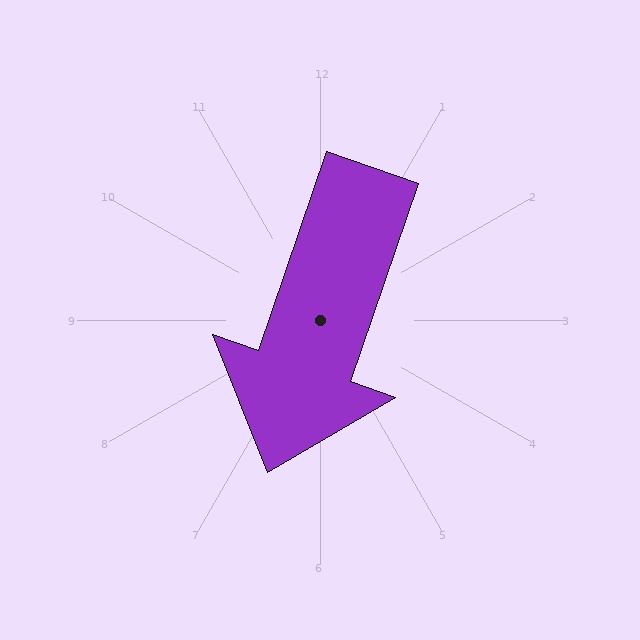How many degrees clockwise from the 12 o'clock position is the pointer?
Approximately 199 degrees.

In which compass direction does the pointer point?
South.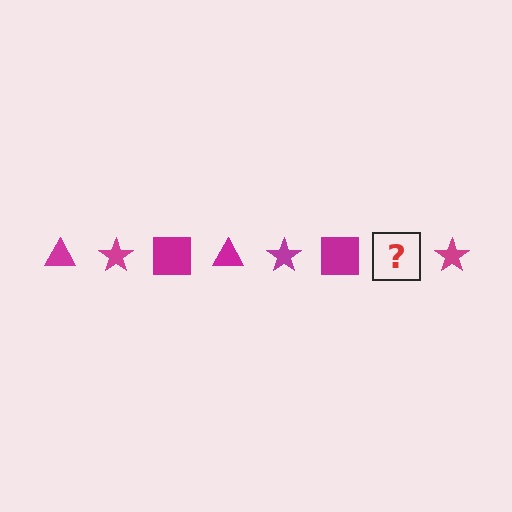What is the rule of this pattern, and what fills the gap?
The rule is that the pattern cycles through triangle, star, square shapes in magenta. The gap should be filled with a magenta triangle.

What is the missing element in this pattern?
The missing element is a magenta triangle.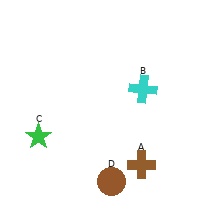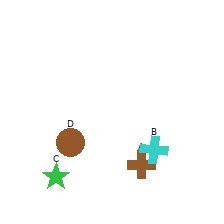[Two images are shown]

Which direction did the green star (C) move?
The green star (C) moved down.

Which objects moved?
The objects that moved are: the cyan cross (B), the green star (C), the brown circle (D).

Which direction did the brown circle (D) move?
The brown circle (D) moved left.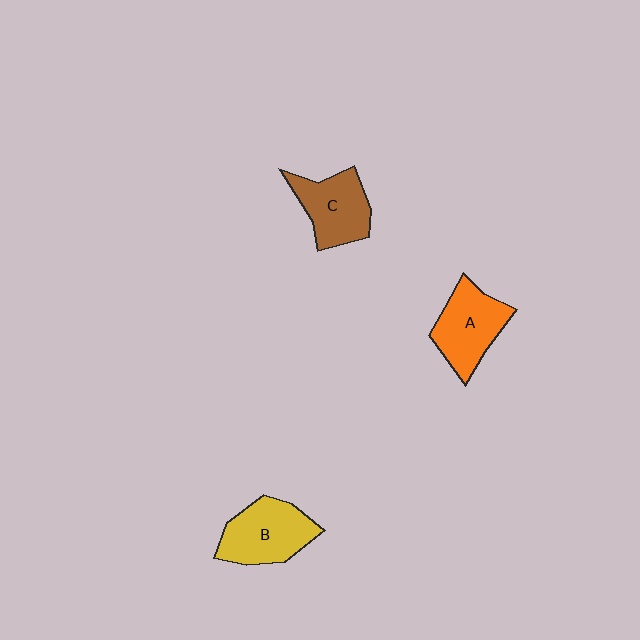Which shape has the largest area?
Shape B (yellow).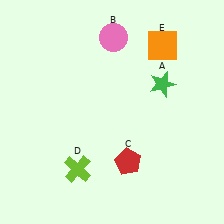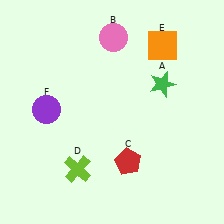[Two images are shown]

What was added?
A purple circle (F) was added in Image 2.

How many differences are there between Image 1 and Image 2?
There is 1 difference between the two images.